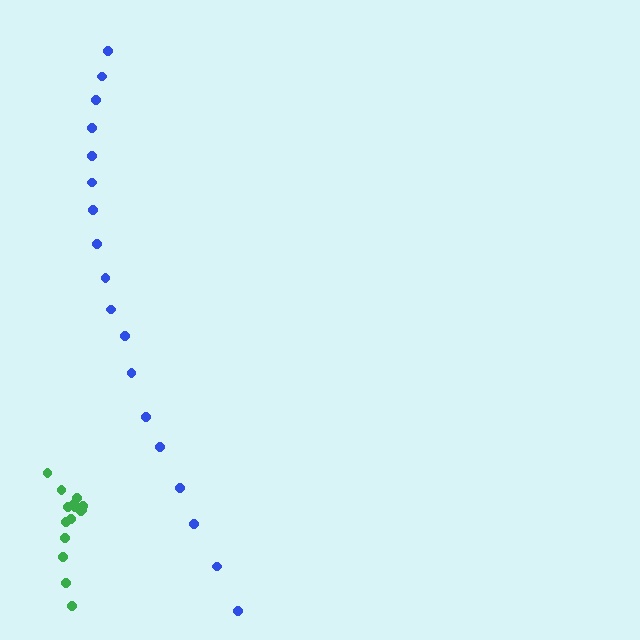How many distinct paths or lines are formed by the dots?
There are 2 distinct paths.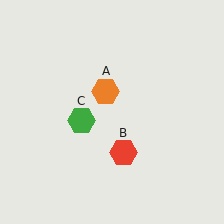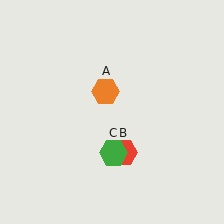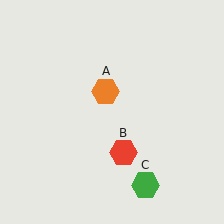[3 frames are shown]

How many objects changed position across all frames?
1 object changed position: green hexagon (object C).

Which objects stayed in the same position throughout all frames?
Orange hexagon (object A) and red hexagon (object B) remained stationary.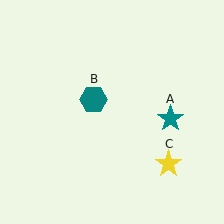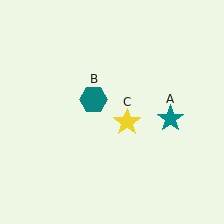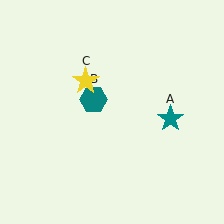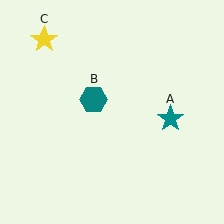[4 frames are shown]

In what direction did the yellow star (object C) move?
The yellow star (object C) moved up and to the left.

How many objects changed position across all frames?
1 object changed position: yellow star (object C).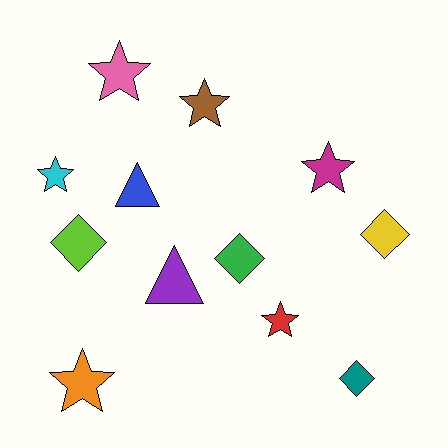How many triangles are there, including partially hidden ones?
There are 2 triangles.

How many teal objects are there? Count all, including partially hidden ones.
There is 1 teal object.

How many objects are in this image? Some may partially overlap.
There are 12 objects.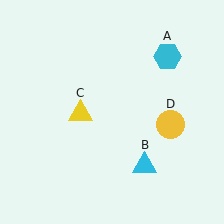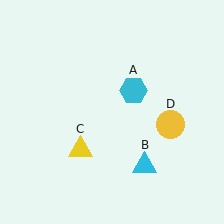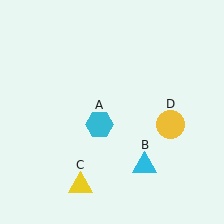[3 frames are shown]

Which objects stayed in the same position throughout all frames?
Cyan triangle (object B) and yellow circle (object D) remained stationary.